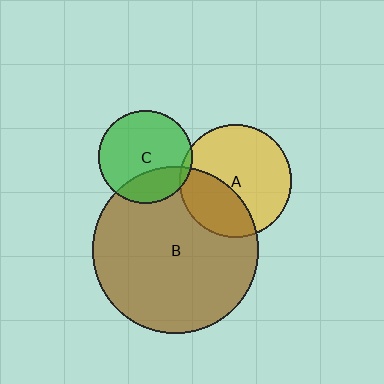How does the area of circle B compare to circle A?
Approximately 2.2 times.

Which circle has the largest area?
Circle B (brown).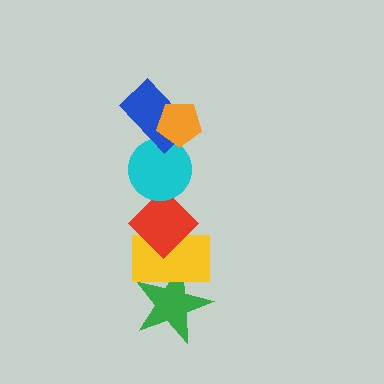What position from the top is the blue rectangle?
The blue rectangle is 2nd from the top.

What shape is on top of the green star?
The yellow rectangle is on top of the green star.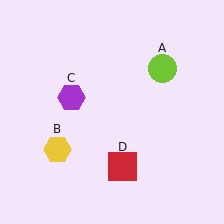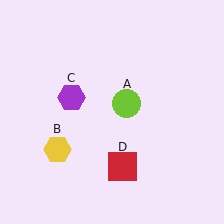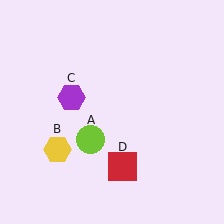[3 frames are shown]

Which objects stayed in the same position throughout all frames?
Yellow hexagon (object B) and purple hexagon (object C) and red square (object D) remained stationary.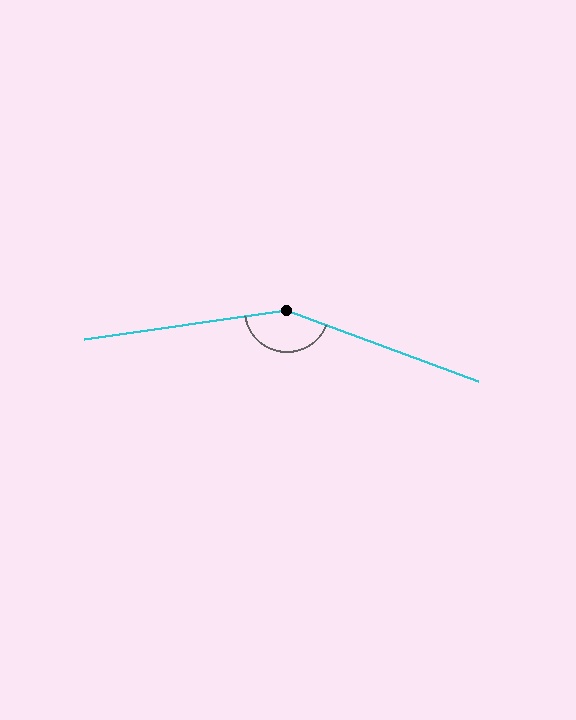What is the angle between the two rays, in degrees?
Approximately 151 degrees.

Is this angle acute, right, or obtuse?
It is obtuse.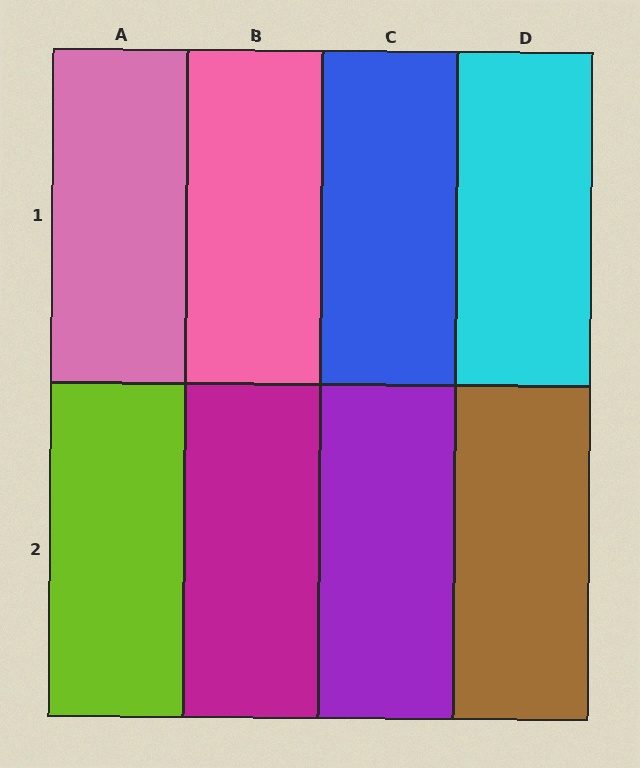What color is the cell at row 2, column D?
Brown.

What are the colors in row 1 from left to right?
Pink, pink, blue, cyan.